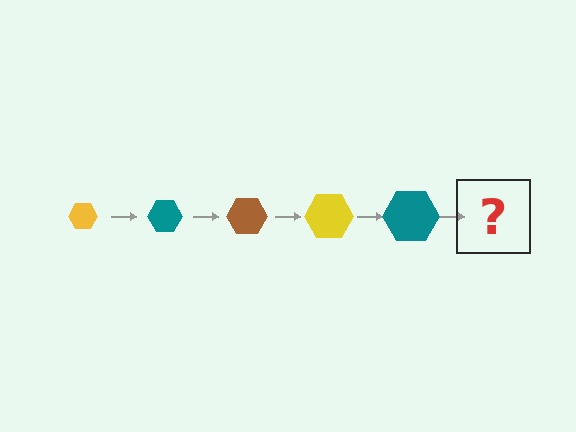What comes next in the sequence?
The next element should be a brown hexagon, larger than the previous one.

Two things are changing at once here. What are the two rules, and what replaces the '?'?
The two rules are that the hexagon grows larger each step and the color cycles through yellow, teal, and brown. The '?' should be a brown hexagon, larger than the previous one.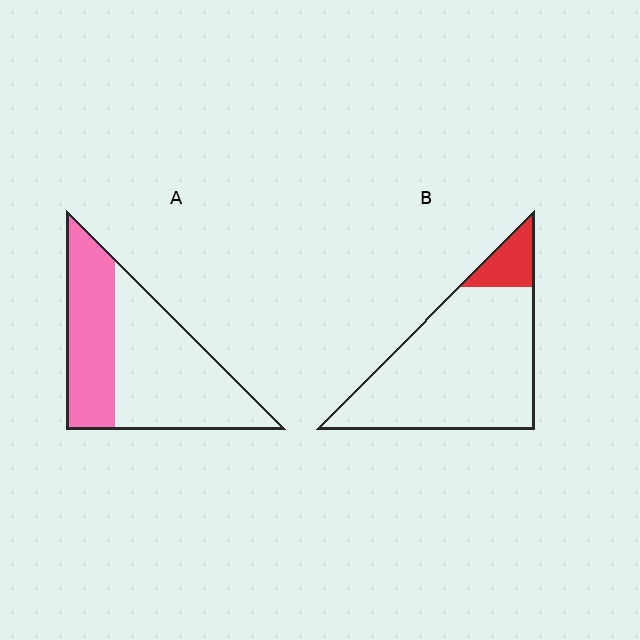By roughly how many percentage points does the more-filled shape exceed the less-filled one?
By roughly 25 percentage points (A over B).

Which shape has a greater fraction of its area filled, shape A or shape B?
Shape A.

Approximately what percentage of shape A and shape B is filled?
A is approximately 40% and B is approximately 10%.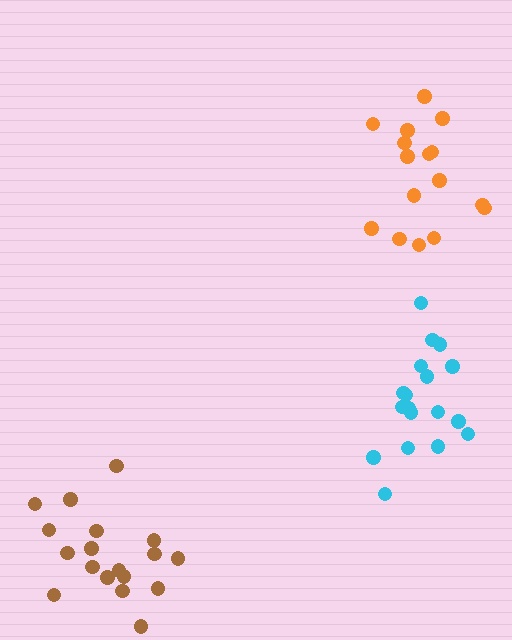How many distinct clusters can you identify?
There are 3 distinct clusters.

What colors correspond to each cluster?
The clusters are colored: cyan, orange, brown.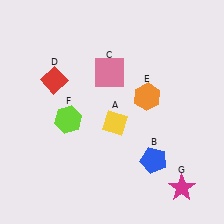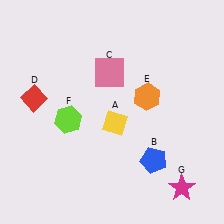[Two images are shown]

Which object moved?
The red diamond (D) moved left.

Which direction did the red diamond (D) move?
The red diamond (D) moved left.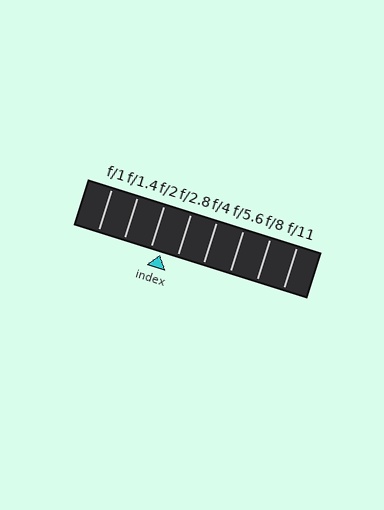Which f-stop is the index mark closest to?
The index mark is closest to f/2.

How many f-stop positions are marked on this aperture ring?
There are 8 f-stop positions marked.